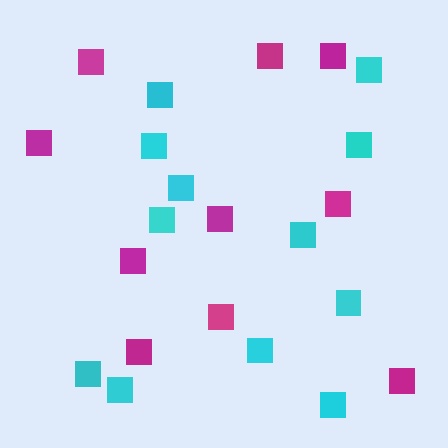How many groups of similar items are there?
There are 2 groups: one group of cyan squares (12) and one group of magenta squares (10).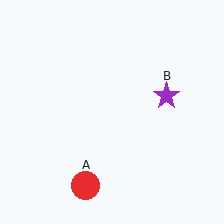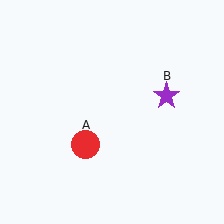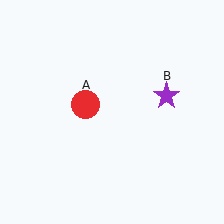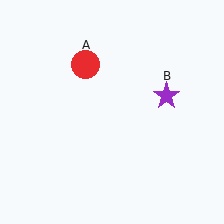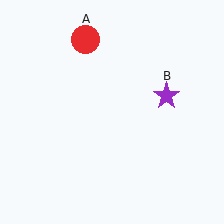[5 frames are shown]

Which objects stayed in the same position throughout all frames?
Purple star (object B) remained stationary.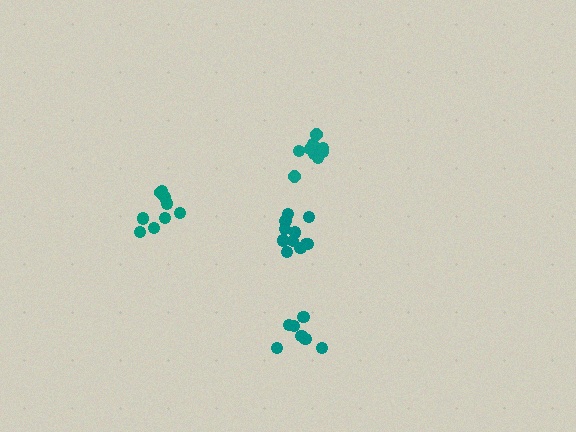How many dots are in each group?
Group 1: 11 dots, Group 2: 11 dots, Group 3: 7 dots, Group 4: 9 dots (38 total).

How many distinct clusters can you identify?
There are 4 distinct clusters.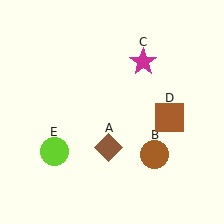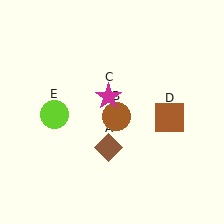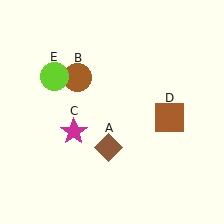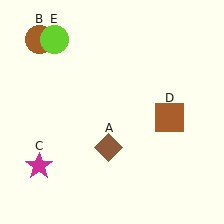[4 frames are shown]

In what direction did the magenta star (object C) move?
The magenta star (object C) moved down and to the left.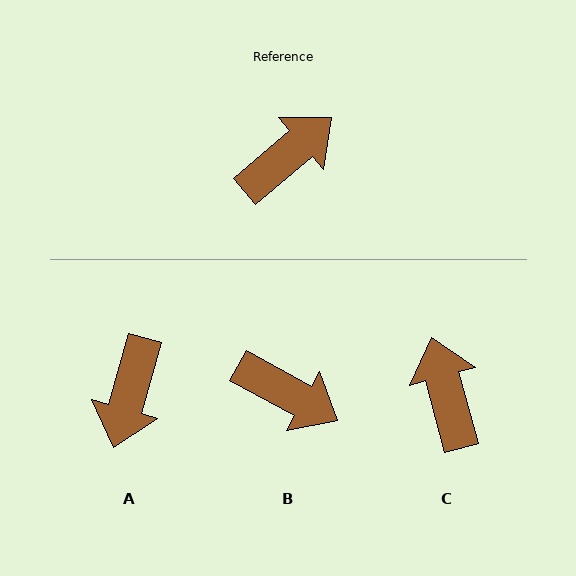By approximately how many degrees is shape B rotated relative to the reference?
Approximately 69 degrees clockwise.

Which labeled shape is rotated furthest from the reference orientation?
A, about 146 degrees away.